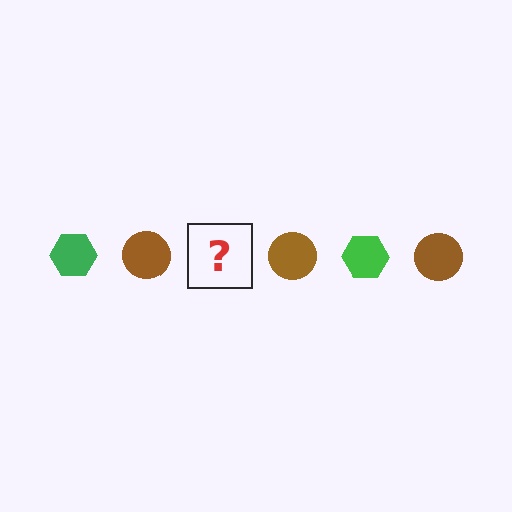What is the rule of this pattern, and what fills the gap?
The rule is that the pattern alternates between green hexagon and brown circle. The gap should be filled with a green hexagon.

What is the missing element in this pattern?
The missing element is a green hexagon.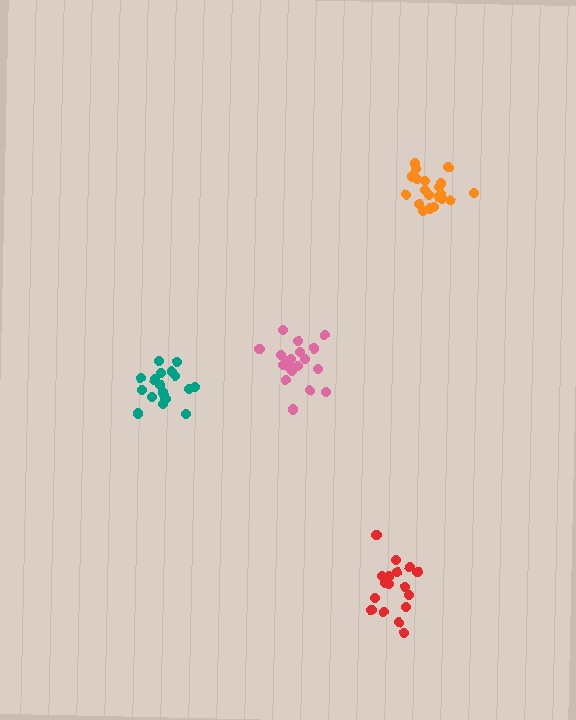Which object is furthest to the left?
The teal cluster is leftmost.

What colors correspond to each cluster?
The clusters are colored: pink, teal, red, orange.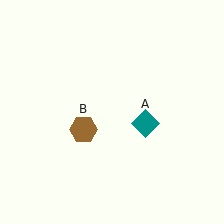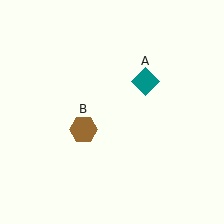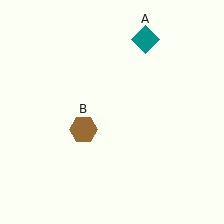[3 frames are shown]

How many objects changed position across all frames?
1 object changed position: teal diamond (object A).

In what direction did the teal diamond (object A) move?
The teal diamond (object A) moved up.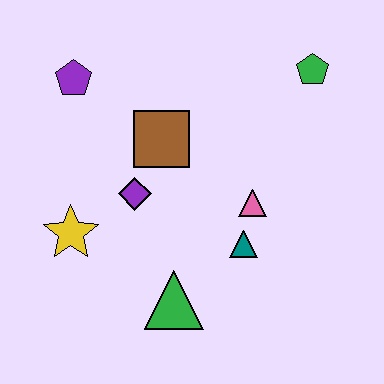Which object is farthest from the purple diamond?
The green pentagon is farthest from the purple diamond.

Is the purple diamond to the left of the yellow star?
No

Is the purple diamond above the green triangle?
Yes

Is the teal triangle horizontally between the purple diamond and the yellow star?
No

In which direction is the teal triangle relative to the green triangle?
The teal triangle is to the right of the green triangle.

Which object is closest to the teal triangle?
The pink triangle is closest to the teal triangle.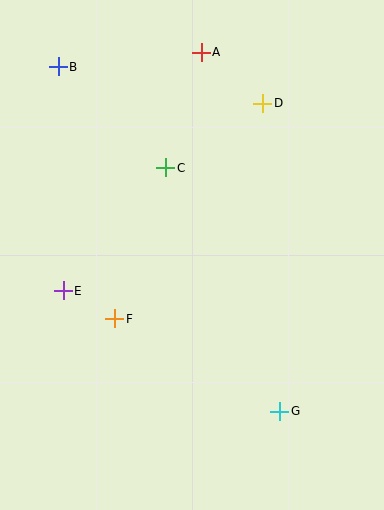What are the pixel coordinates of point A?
Point A is at (201, 52).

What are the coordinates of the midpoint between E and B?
The midpoint between E and B is at (61, 179).